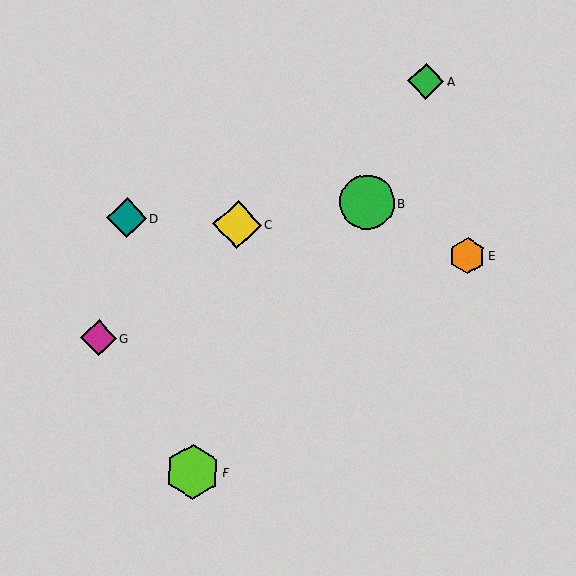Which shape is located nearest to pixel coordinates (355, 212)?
The green circle (labeled B) at (367, 202) is nearest to that location.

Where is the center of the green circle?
The center of the green circle is at (367, 202).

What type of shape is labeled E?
Shape E is an orange hexagon.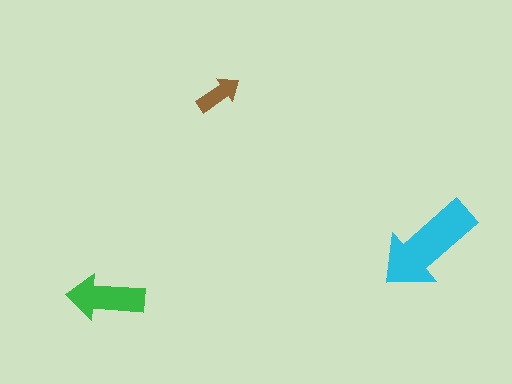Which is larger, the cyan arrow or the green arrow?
The cyan one.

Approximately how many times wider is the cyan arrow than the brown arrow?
About 2.5 times wider.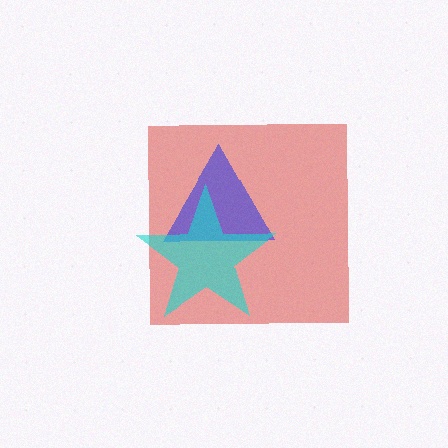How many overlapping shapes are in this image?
There are 3 overlapping shapes in the image.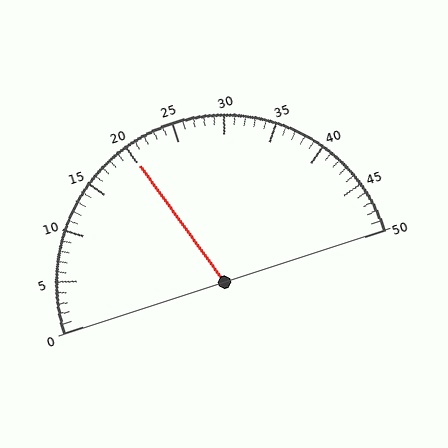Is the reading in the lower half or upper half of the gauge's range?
The reading is in the lower half of the range (0 to 50).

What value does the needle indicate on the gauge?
The needle indicates approximately 20.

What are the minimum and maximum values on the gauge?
The gauge ranges from 0 to 50.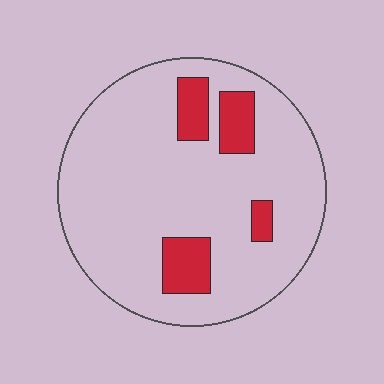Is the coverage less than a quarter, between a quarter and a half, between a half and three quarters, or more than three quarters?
Less than a quarter.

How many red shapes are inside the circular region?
4.